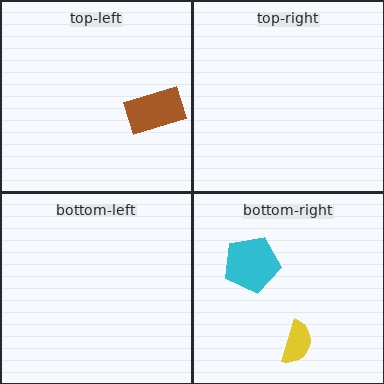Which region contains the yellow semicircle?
The bottom-right region.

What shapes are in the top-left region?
The brown rectangle.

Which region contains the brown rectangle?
The top-left region.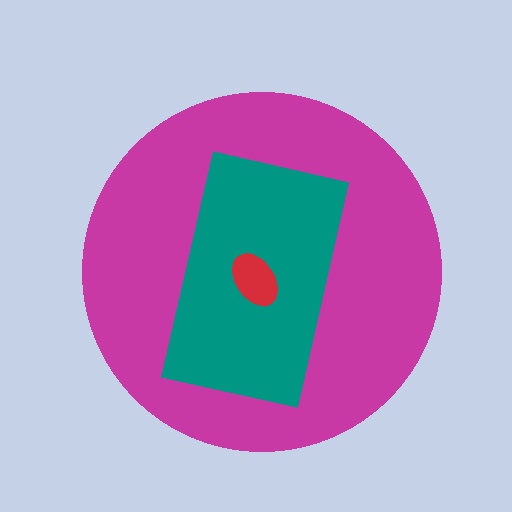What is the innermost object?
The red ellipse.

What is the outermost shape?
The magenta circle.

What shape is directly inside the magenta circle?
The teal rectangle.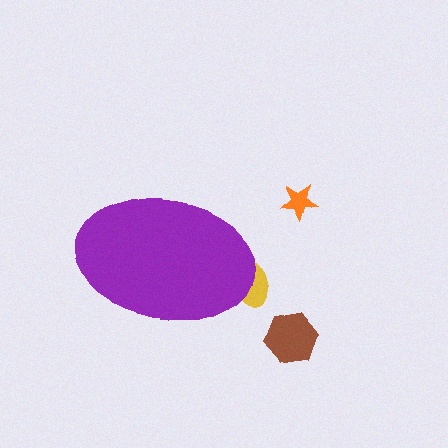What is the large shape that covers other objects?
A purple ellipse.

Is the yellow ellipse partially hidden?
Yes, the yellow ellipse is partially hidden behind the purple ellipse.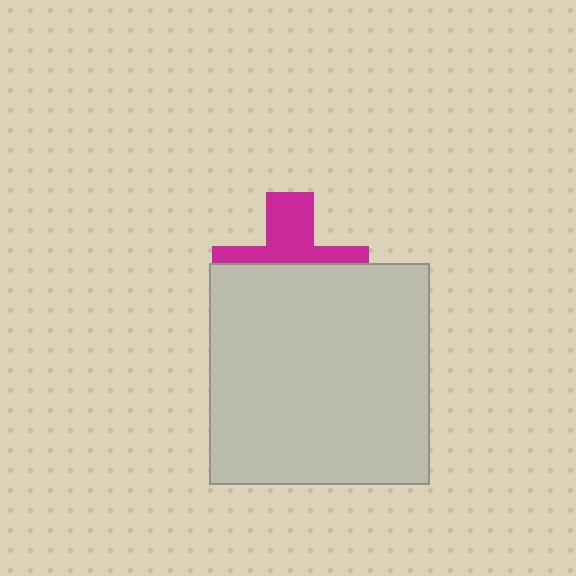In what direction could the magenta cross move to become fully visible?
The magenta cross could move up. That would shift it out from behind the light gray square entirely.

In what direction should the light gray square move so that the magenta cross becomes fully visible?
The light gray square should move down. That is the shortest direction to clear the overlap and leave the magenta cross fully visible.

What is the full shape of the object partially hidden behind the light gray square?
The partially hidden object is a magenta cross.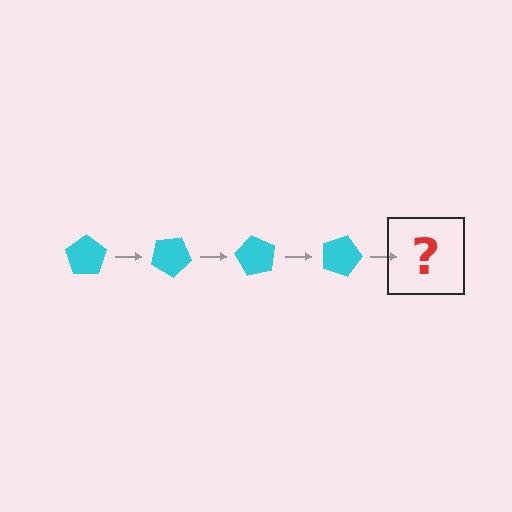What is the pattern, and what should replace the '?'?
The pattern is that the pentagon rotates 30 degrees each step. The '?' should be a cyan pentagon rotated 120 degrees.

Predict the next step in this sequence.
The next step is a cyan pentagon rotated 120 degrees.